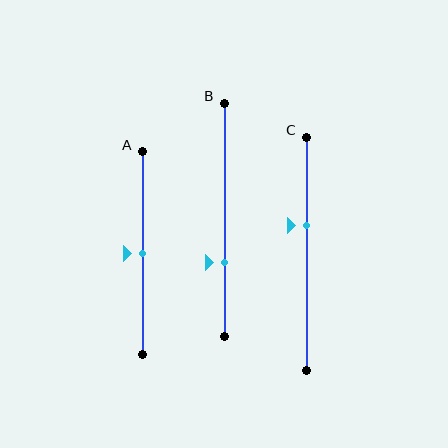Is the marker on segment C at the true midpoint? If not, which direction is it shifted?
No, the marker on segment C is shifted upward by about 12% of the segment length.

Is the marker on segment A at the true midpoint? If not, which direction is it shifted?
Yes, the marker on segment A is at the true midpoint.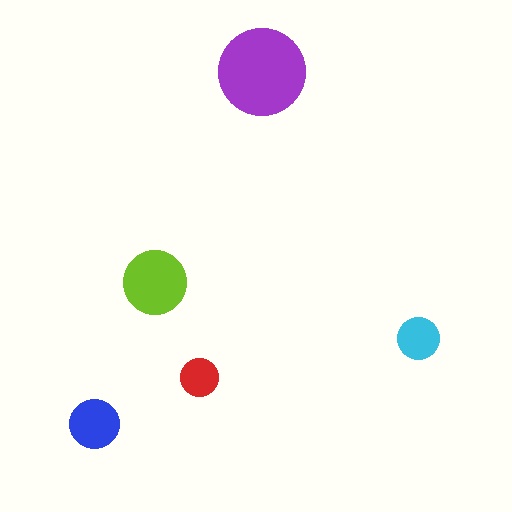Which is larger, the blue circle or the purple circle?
The purple one.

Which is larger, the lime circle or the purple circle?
The purple one.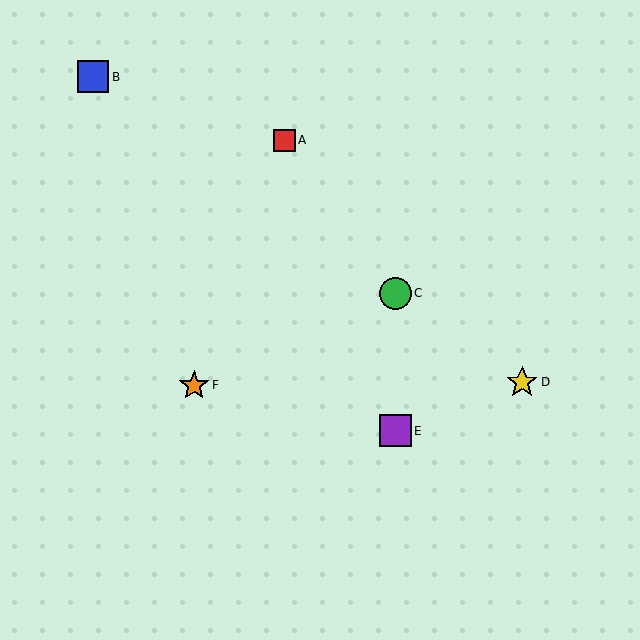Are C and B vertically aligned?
No, C is at x≈396 and B is at x≈93.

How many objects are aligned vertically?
2 objects (C, E) are aligned vertically.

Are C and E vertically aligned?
Yes, both are at x≈396.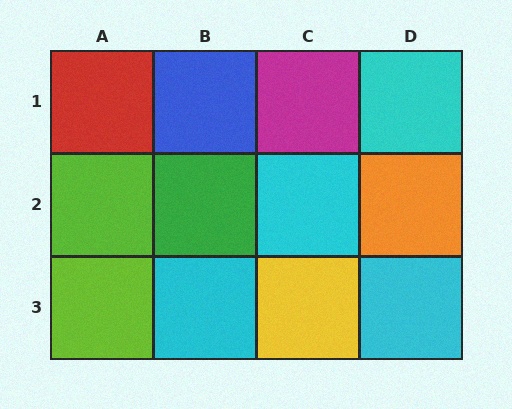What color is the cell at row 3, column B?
Cyan.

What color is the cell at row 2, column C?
Cyan.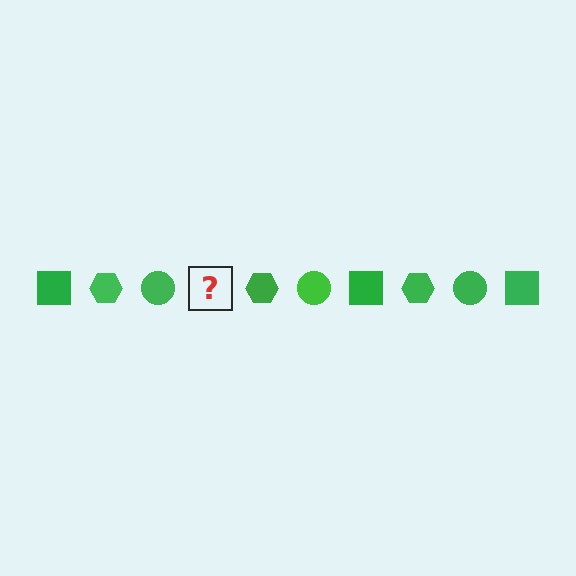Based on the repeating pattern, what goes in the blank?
The blank should be a green square.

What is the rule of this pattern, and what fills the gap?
The rule is that the pattern cycles through square, hexagon, circle shapes in green. The gap should be filled with a green square.